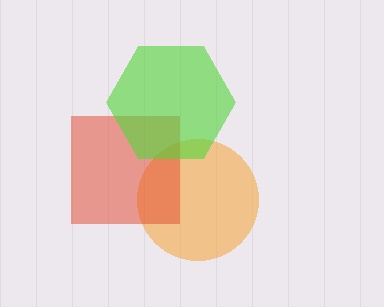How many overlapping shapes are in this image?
There are 3 overlapping shapes in the image.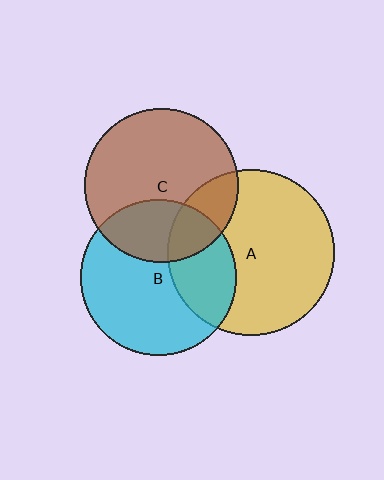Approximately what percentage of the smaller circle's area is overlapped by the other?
Approximately 30%.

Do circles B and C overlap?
Yes.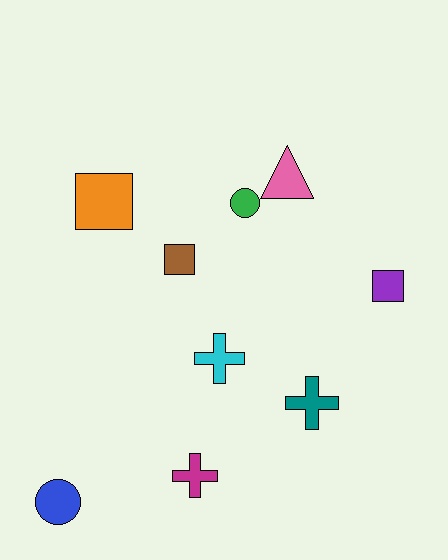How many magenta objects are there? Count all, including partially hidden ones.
There is 1 magenta object.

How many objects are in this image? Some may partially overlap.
There are 9 objects.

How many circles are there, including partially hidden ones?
There are 2 circles.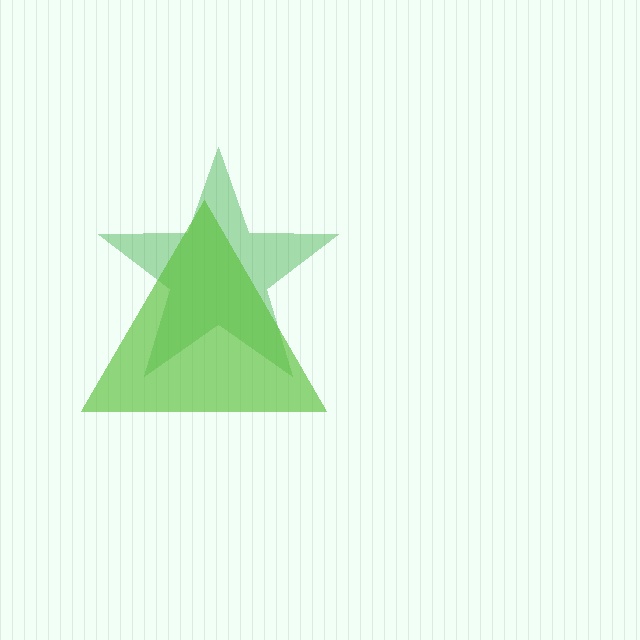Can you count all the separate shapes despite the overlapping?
Yes, there are 2 separate shapes.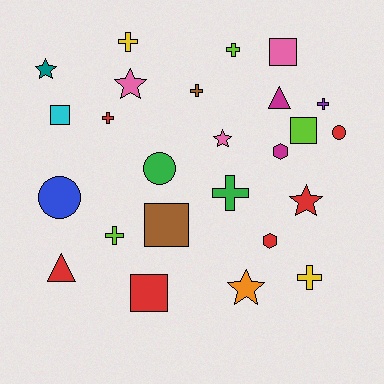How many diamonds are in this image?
There are no diamonds.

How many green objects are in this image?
There are 2 green objects.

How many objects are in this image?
There are 25 objects.